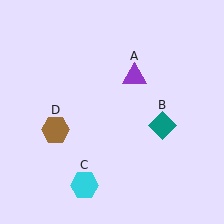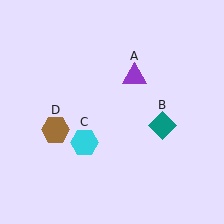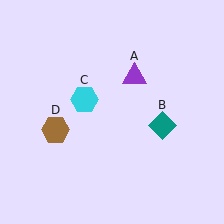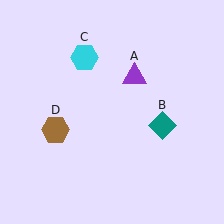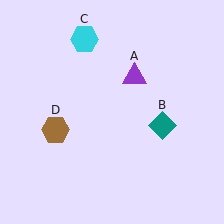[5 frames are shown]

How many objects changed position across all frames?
1 object changed position: cyan hexagon (object C).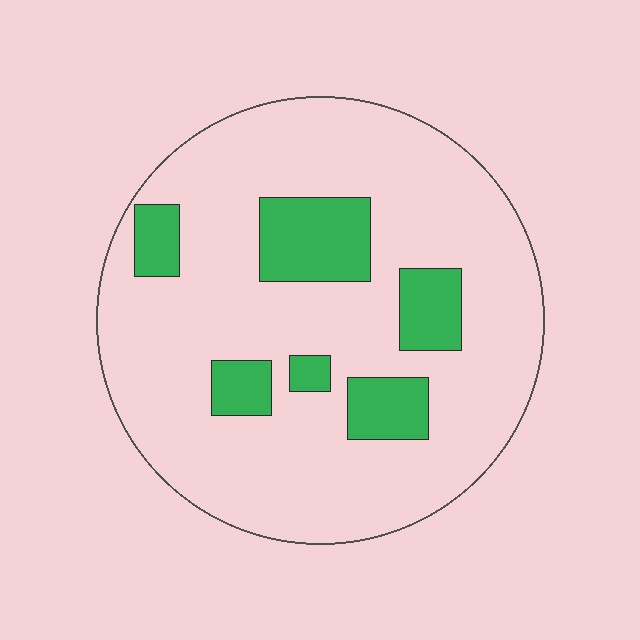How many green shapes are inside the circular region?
6.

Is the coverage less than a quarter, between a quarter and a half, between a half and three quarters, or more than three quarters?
Less than a quarter.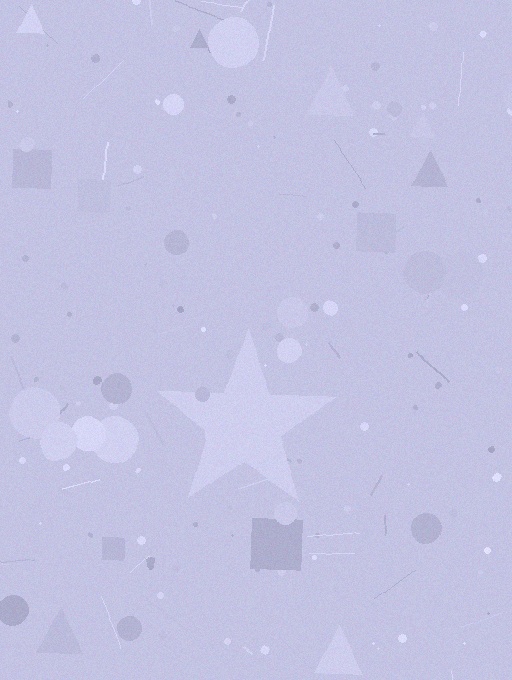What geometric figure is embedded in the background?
A star is embedded in the background.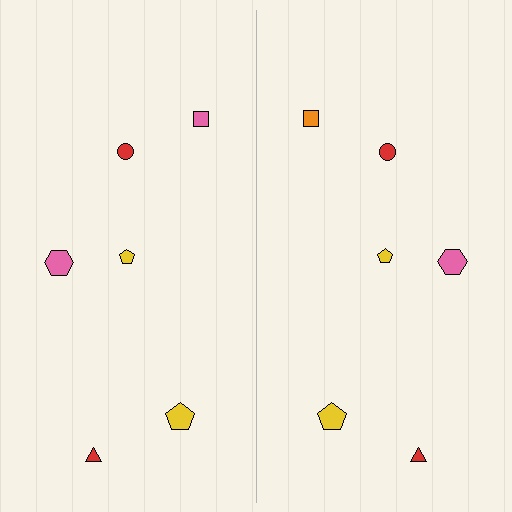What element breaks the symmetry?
The orange square on the right side breaks the symmetry — its mirror counterpart is pink.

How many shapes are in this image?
There are 12 shapes in this image.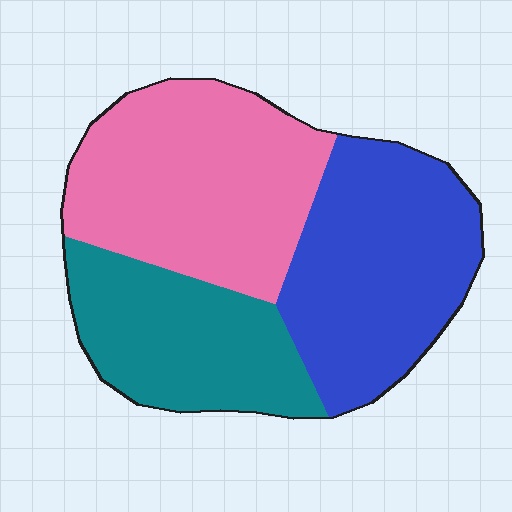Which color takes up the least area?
Teal, at roughly 25%.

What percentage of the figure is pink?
Pink covers 38% of the figure.